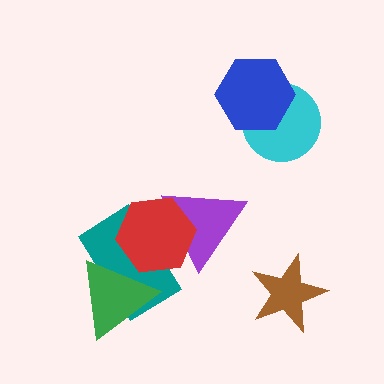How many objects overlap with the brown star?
0 objects overlap with the brown star.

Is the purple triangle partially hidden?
Yes, it is partially covered by another shape.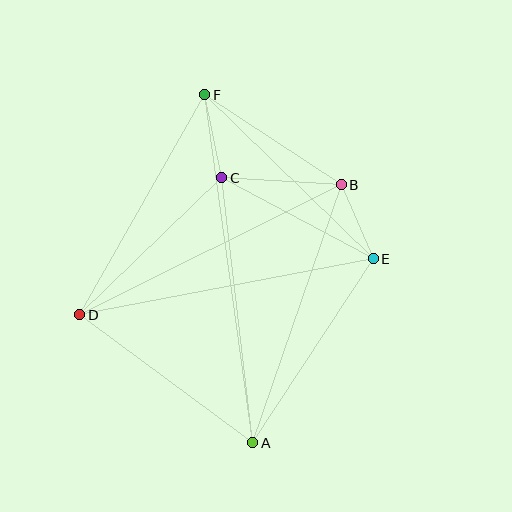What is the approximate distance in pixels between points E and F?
The distance between E and F is approximately 235 pixels.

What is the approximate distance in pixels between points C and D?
The distance between C and D is approximately 198 pixels.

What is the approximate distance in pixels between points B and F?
The distance between B and F is approximately 163 pixels.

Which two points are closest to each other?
Points B and E are closest to each other.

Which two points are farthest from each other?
Points A and F are farthest from each other.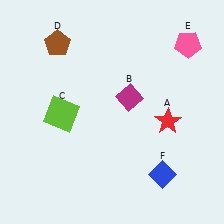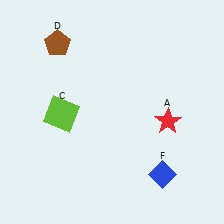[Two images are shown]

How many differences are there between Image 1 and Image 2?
There are 2 differences between the two images.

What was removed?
The pink pentagon (E), the magenta diamond (B) were removed in Image 2.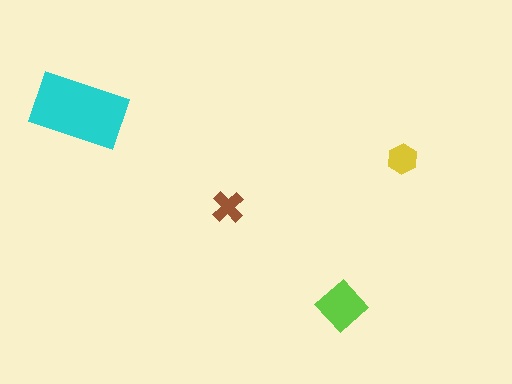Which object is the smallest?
The brown cross.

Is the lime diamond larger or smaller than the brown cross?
Larger.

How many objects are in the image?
There are 4 objects in the image.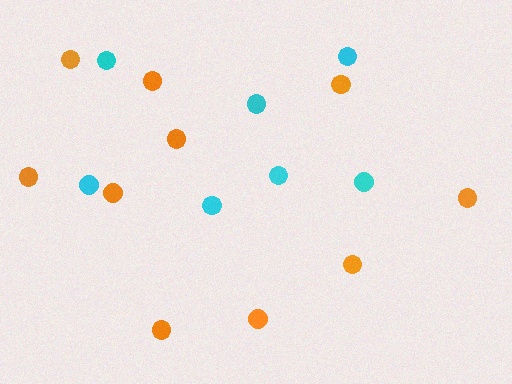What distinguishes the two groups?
There are 2 groups: one group of cyan circles (7) and one group of orange circles (10).